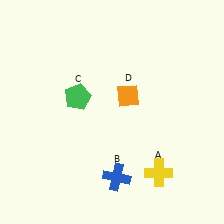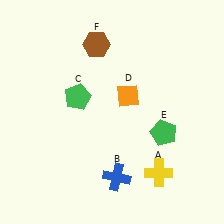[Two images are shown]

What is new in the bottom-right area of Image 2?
A green pentagon (E) was added in the bottom-right area of Image 2.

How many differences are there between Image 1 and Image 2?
There are 2 differences between the two images.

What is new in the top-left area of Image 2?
A brown hexagon (F) was added in the top-left area of Image 2.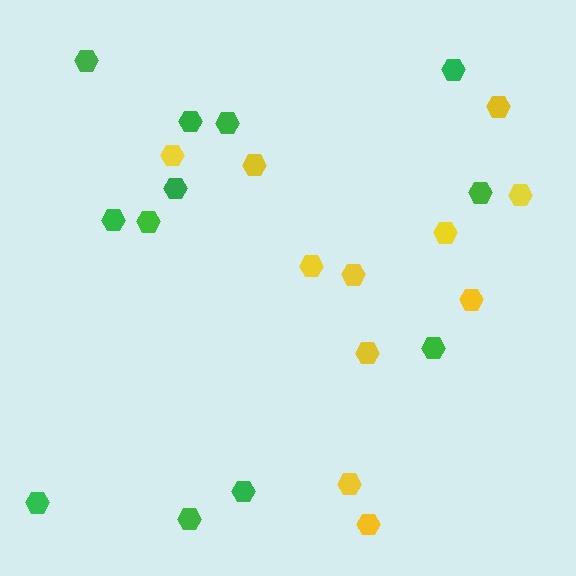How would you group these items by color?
There are 2 groups: one group of green hexagons (12) and one group of yellow hexagons (11).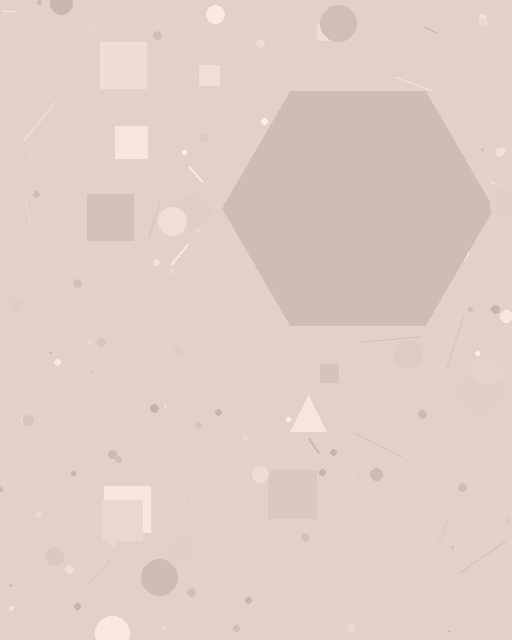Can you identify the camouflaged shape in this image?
The camouflaged shape is a hexagon.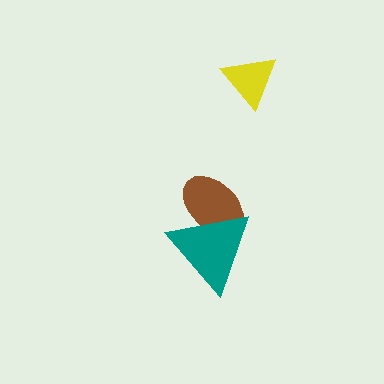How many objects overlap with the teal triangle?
1 object overlaps with the teal triangle.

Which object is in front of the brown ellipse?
The teal triangle is in front of the brown ellipse.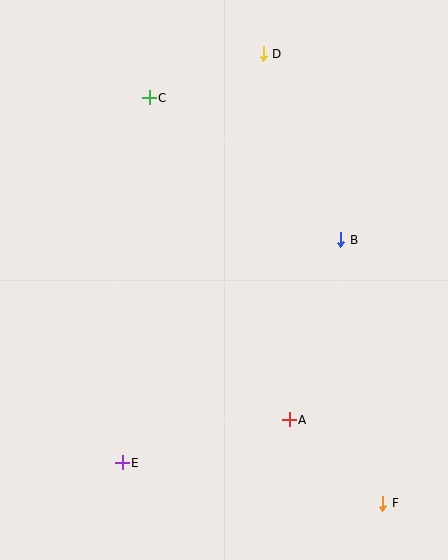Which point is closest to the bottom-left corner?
Point E is closest to the bottom-left corner.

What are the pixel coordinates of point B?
Point B is at (341, 240).